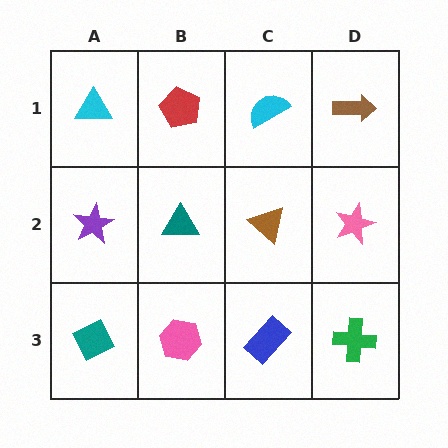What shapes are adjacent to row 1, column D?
A pink star (row 2, column D), a cyan semicircle (row 1, column C).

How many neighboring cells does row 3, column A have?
2.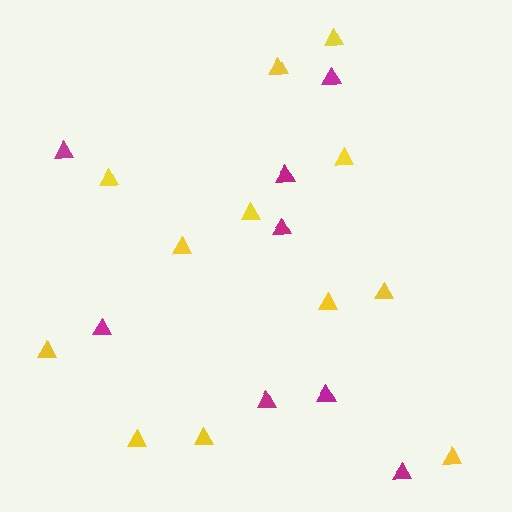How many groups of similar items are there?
There are 2 groups: one group of yellow triangles (12) and one group of magenta triangles (8).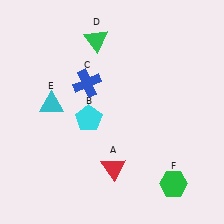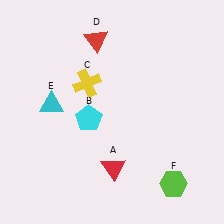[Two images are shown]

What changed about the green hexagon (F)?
In Image 1, F is green. In Image 2, it changed to lime.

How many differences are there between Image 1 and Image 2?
There are 3 differences between the two images.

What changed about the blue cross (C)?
In Image 1, C is blue. In Image 2, it changed to yellow.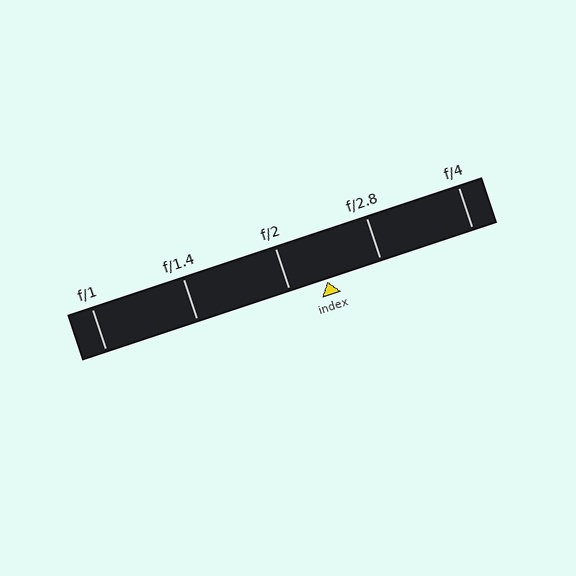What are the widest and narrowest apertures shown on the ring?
The widest aperture shown is f/1 and the narrowest is f/4.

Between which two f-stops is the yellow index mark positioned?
The index mark is between f/2 and f/2.8.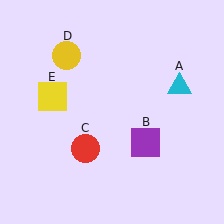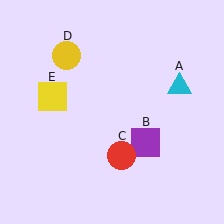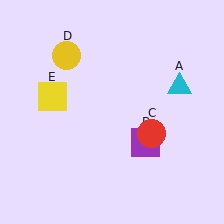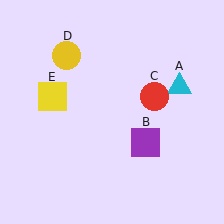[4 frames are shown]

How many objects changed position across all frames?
1 object changed position: red circle (object C).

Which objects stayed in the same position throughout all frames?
Cyan triangle (object A) and purple square (object B) and yellow circle (object D) and yellow square (object E) remained stationary.